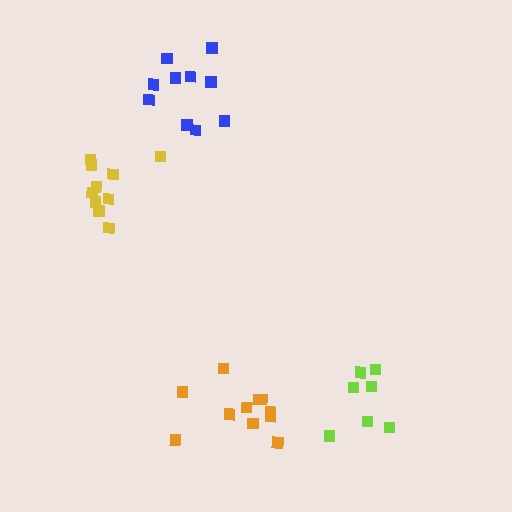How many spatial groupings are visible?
There are 4 spatial groupings.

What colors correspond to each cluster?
The clusters are colored: orange, lime, yellow, blue.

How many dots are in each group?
Group 1: 11 dots, Group 2: 7 dots, Group 3: 10 dots, Group 4: 10 dots (38 total).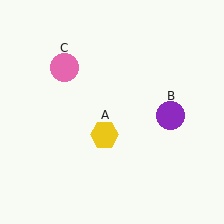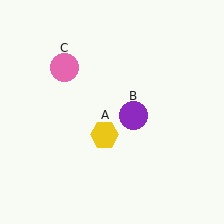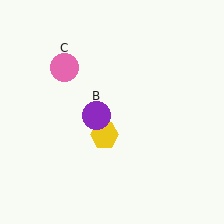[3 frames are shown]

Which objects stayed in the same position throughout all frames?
Yellow hexagon (object A) and pink circle (object C) remained stationary.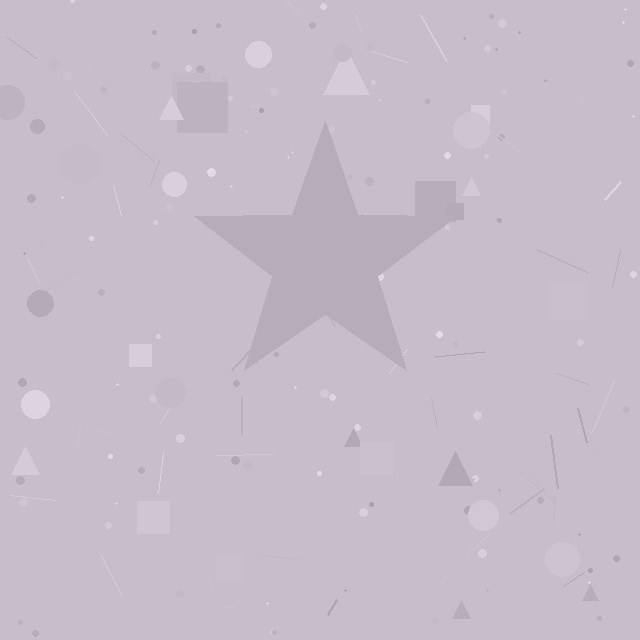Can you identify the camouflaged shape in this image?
The camouflaged shape is a star.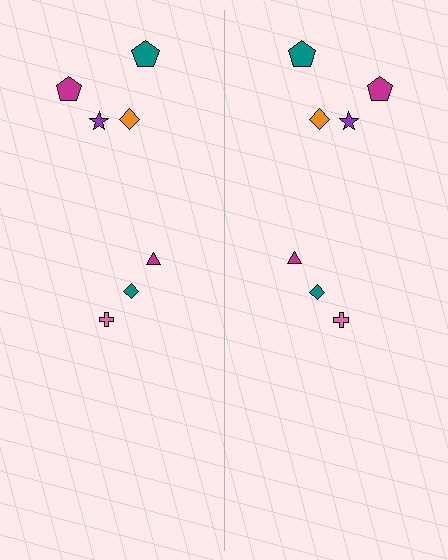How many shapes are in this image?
There are 14 shapes in this image.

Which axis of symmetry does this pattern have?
The pattern has a vertical axis of symmetry running through the center of the image.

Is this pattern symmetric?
Yes, this pattern has bilateral (reflection) symmetry.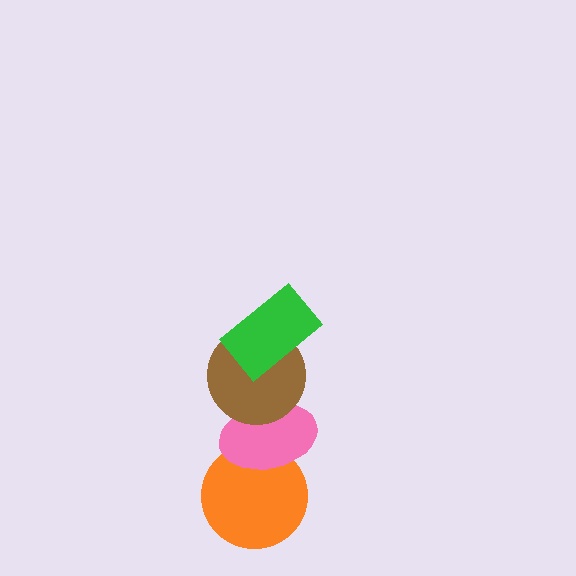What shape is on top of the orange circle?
The pink ellipse is on top of the orange circle.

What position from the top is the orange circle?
The orange circle is 4th from the top.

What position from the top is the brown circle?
The brown circle is 2nd from the top.